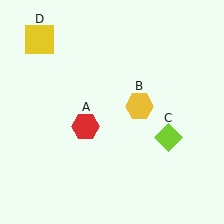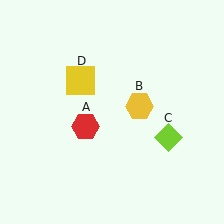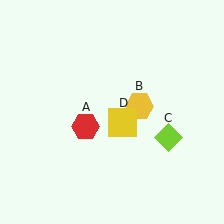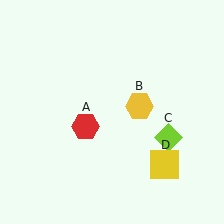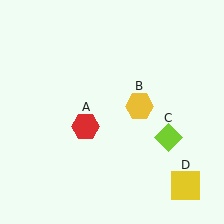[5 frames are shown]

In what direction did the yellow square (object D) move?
The yellow square (object D) moved down and to the right.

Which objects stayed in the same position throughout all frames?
Red hexagon (object A) and yellow hexagon (object B) and lime diamond (object C) remained stationary.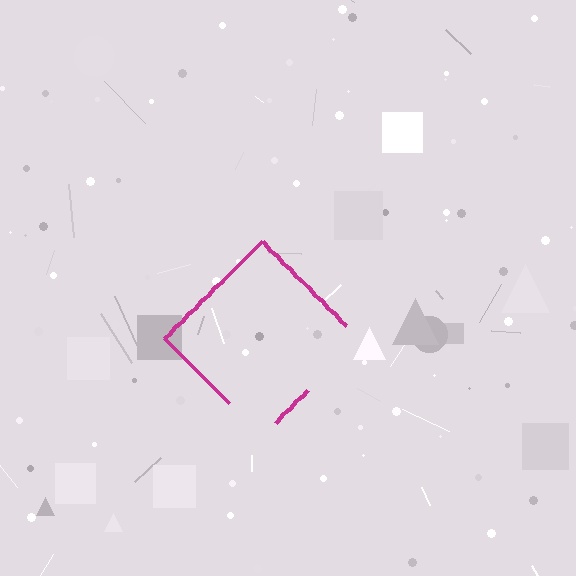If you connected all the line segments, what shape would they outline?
They would outline a diamond.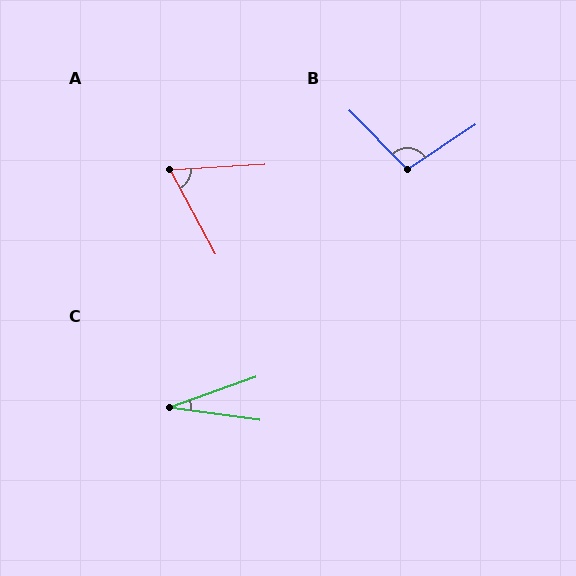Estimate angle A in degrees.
Approximately 65 degrees.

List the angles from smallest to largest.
C (27°), A (65°), B (101°).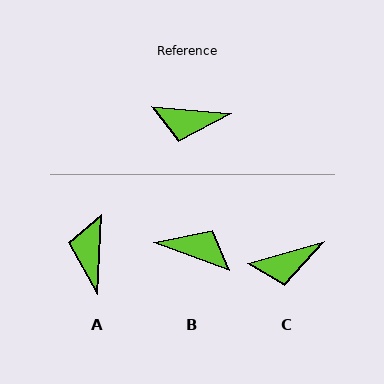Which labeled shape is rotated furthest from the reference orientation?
B, about 165 degrees away.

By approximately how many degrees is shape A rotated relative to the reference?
Approximately 88 degrees clockwise.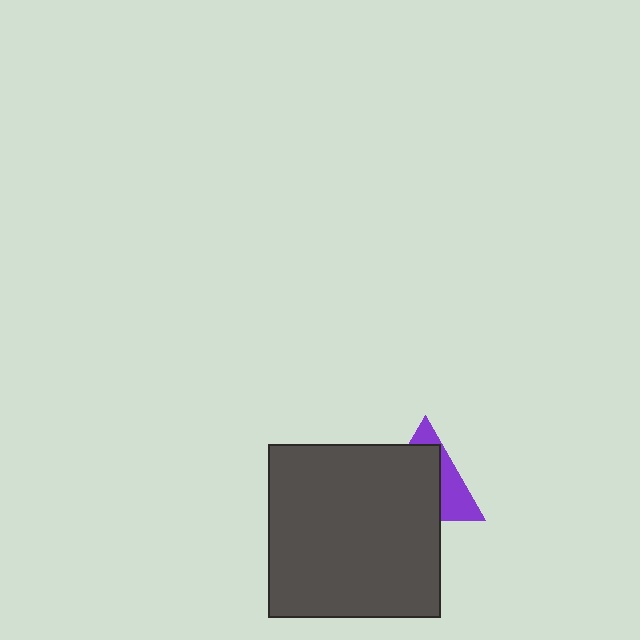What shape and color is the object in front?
The object in front is a dark gray square.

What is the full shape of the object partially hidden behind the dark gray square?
The partially hidden object is a purple triangle.